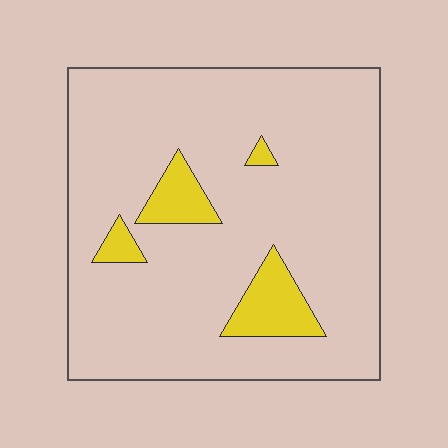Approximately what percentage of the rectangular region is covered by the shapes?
Approximately 10%.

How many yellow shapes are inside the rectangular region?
4.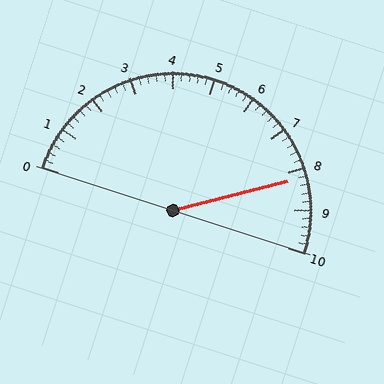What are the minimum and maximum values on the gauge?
The gauge ranges from 0 to 10.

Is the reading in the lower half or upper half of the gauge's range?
The reading is in the upper half of the range (0 to 10).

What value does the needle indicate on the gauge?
The needle indicates approximately 8.2.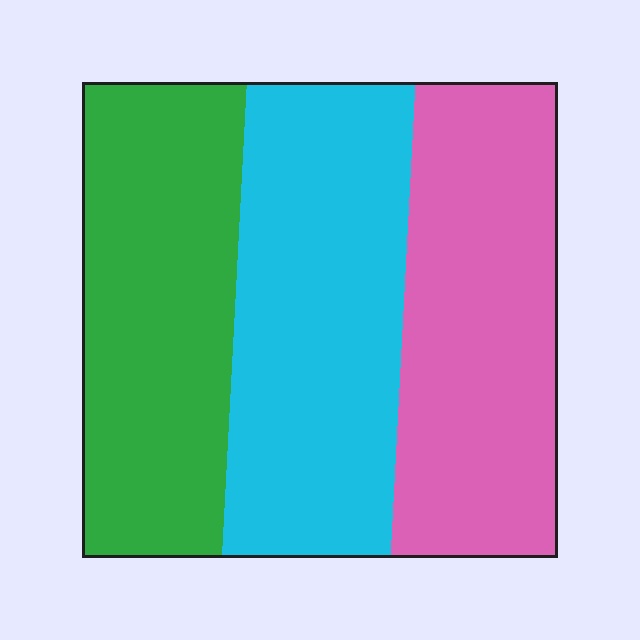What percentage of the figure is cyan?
Cyan covers 35% of the figure.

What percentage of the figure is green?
Green takes up about one third (1/3) of the figure.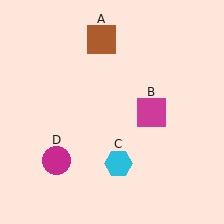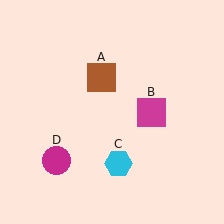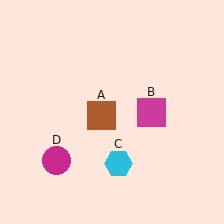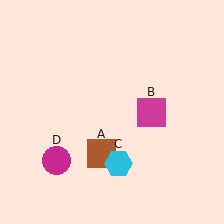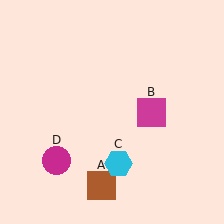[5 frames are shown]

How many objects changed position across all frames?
1 object changed position: brown square (object A).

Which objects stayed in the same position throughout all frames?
Magenta square (object B) and cyan hexagon (object C) and magenta circle (object D) remained stationary.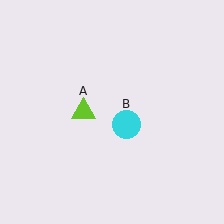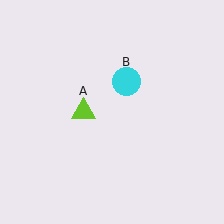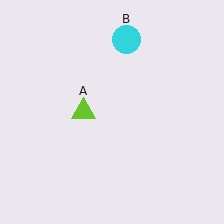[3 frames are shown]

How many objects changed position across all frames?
1 object changed position: cyan circle (object B).